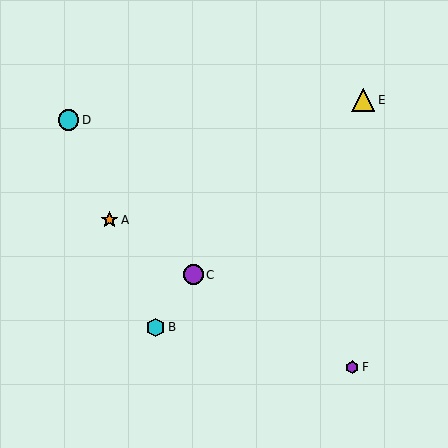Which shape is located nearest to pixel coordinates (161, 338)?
The cyan hexagon (labeled B) at (156, 327) is nearest to that location.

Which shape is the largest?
The yellow triangle (labeled E) is the largest.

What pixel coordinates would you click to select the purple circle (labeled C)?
Click at (193, 275) to select the purple circle C.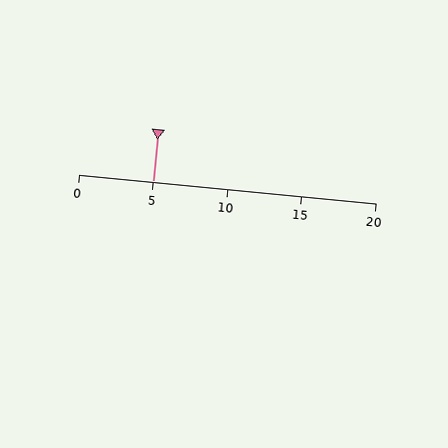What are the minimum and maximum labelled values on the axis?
The axis runs from 0 to 20.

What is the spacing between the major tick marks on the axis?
The major ticks are spaced 5 apart.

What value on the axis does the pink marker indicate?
The marker indicates approximately 5.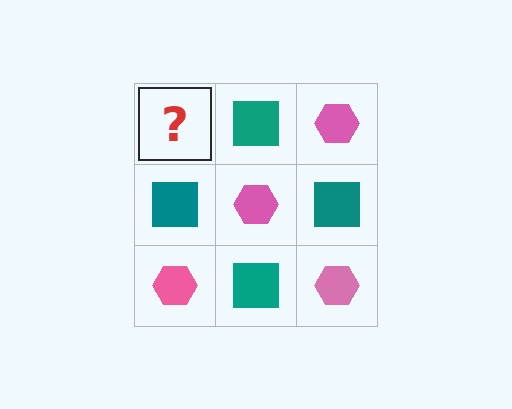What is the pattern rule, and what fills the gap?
The rule is that it alternates pink hexagon and teal square in a checkerboard pattern. The gap should be filled with a pink hexagon.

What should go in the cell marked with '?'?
The missing cell should contain a pink hexagon.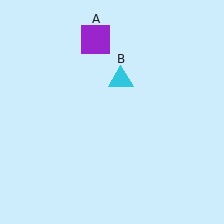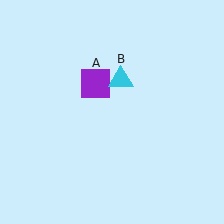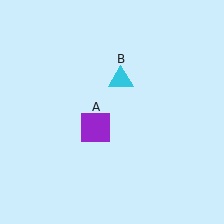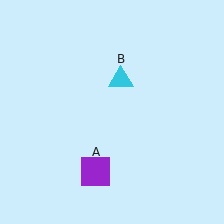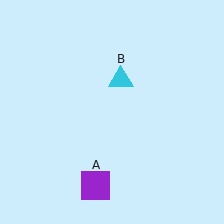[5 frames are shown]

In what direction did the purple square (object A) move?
The purple square (object A) moved down.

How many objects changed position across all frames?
1 object changed position: purple square (object A).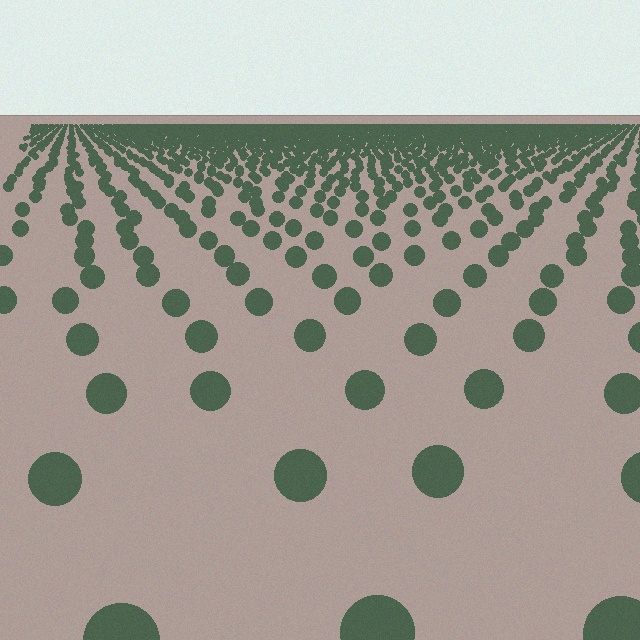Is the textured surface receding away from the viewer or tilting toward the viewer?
The surface is receding away from the viewer. Texture elements get smaller and denser toward the top.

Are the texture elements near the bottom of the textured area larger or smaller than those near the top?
Larger. Near the bottom, elements are closer to the viewer and appear at a bigger on-screen size.